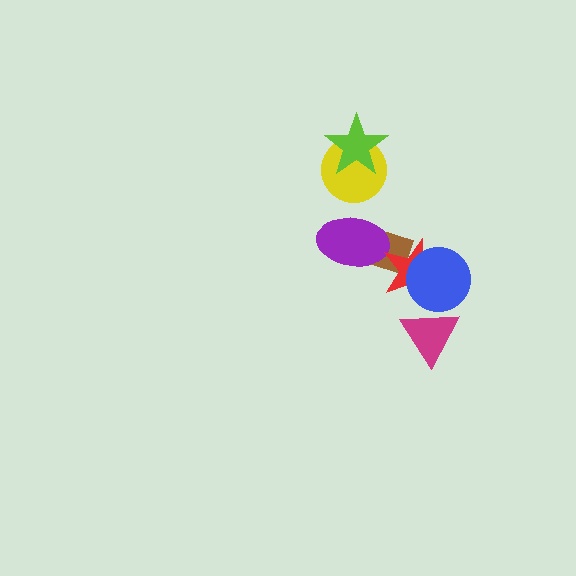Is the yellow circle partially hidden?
Yes, it is partially covered by another shape.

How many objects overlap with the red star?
2 objects overlap with the red star.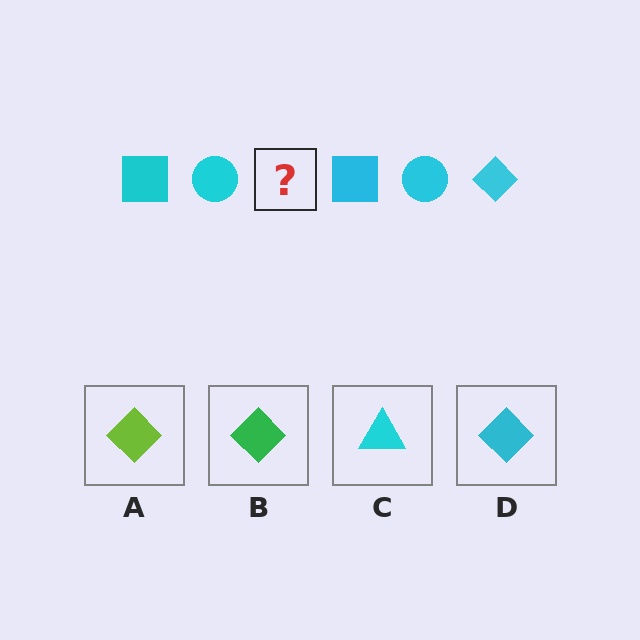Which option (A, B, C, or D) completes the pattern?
D.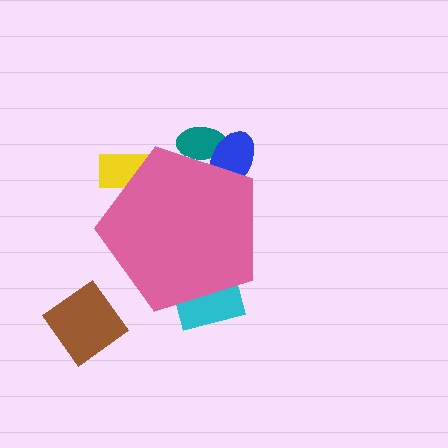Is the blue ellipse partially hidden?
Yes, the blue ellipse is partially hidden behind the pink pentagon.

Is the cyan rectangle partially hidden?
Yes, the cyan rectangle is partially hidden behind the pink pentagon.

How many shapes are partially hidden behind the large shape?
4 shapes are partially hidden.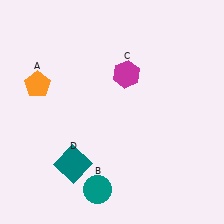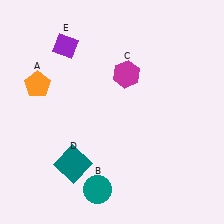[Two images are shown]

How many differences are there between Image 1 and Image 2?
There is 1 difference between the two images.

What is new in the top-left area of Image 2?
A purple diamond (E) was added in the top-left area of Image 2.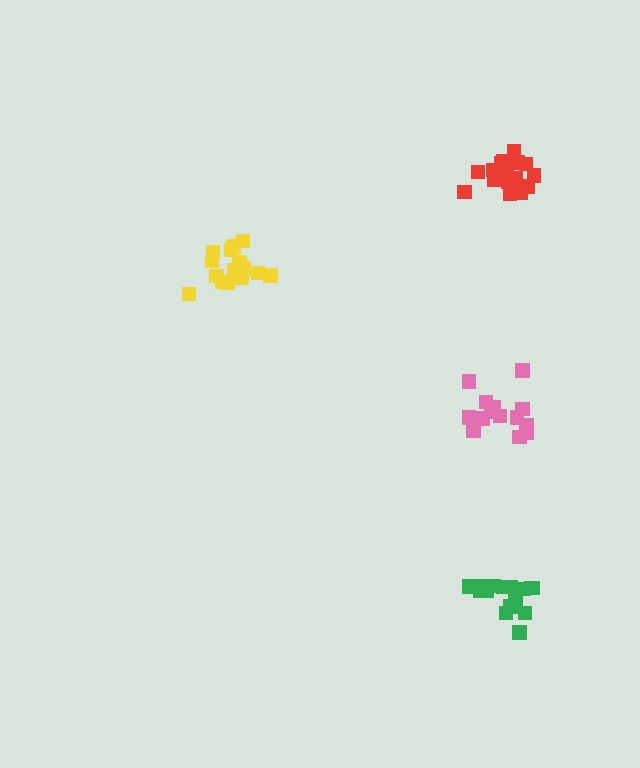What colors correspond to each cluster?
The clusters are colored: yellow, pink, red, green.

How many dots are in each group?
Group 1: 15 dots, Group 2: 15 dots, Group 3: 20 dots, Group 4: 16 dots (66 total).